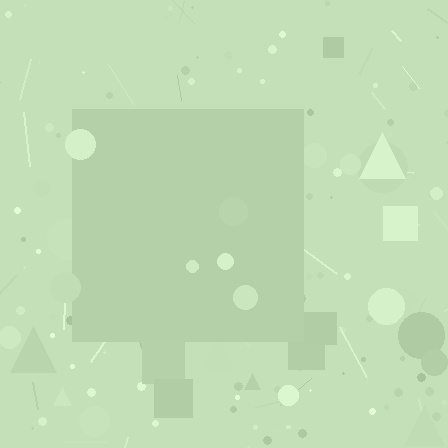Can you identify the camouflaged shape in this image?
The camouflaged shape is a square.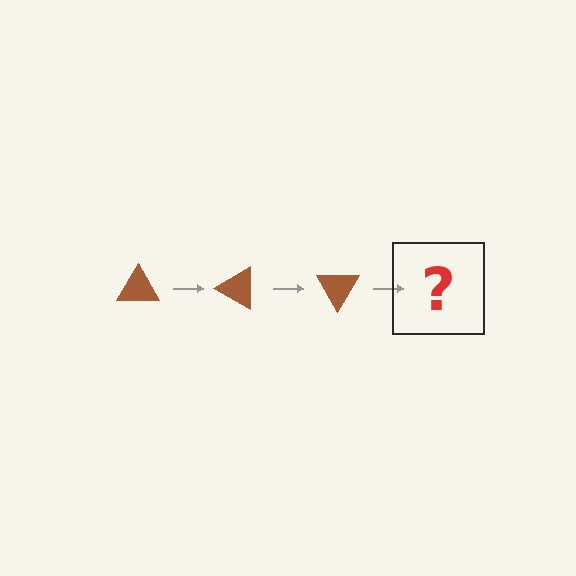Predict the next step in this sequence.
The next step is a brown triangle rotated 90 degrees.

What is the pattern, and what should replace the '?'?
The pattern is that the triangle rotates 30 degrees each step. The '?' should be a brown triangle rotated 90 degrees.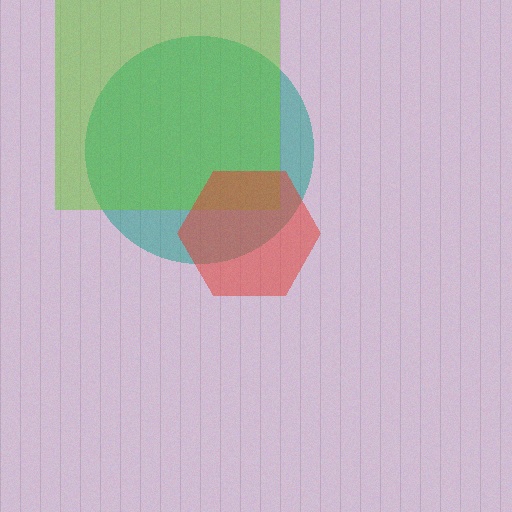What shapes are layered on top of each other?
The layered shapes are: a teal circle, a lime square, a red hexagon.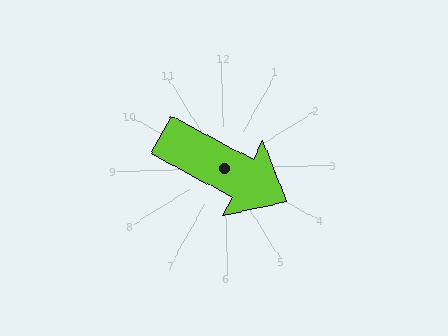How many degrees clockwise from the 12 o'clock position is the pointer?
Approximately 120 degrees.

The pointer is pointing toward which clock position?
Roughly 4 o'clock.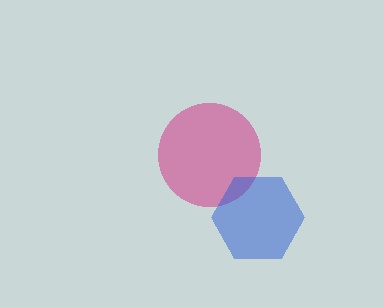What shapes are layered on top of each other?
The layered shapes are: a magenta circle, a blue hexagon.